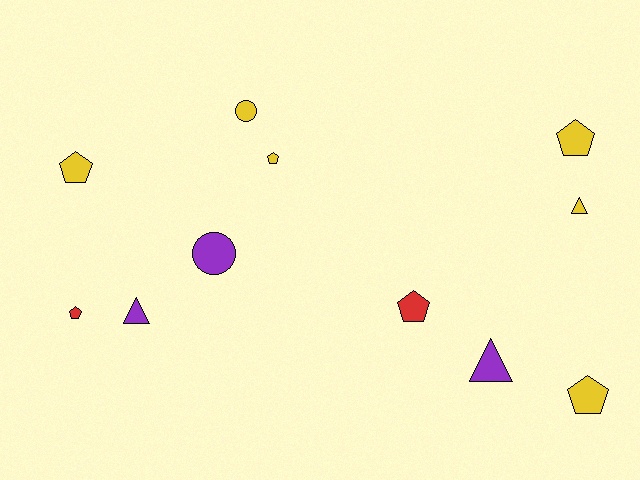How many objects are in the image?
There are 11 objects.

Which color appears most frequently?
Yellow, with 6 objects.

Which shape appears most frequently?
Pentagon, with 6 objects.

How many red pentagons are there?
There are 2 red pentagons.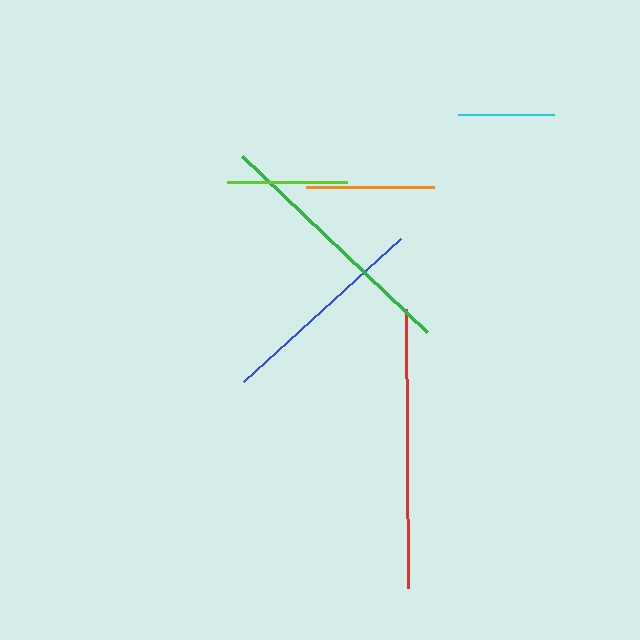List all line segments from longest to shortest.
From longest to shortest: red, green, blue, orange, lime, cyan.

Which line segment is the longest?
The red line is the longest at approximately 279 pixels.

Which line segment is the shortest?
The cyan line is the shortest at approximately 96 pixels.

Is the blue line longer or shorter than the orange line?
The blue line is longer than the orange line.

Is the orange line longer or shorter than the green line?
The green line is longer than the orange line.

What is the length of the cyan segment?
The cyan segment is approximately 96 pixels long.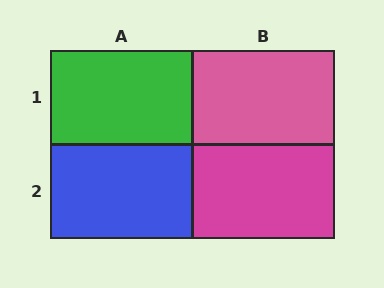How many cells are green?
1 cell is green.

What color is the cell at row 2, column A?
Blue.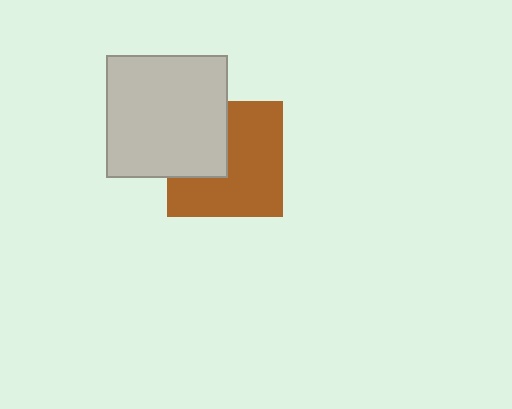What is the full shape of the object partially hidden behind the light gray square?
The partially hidden object is a brown square.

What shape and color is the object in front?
The object in front is a light gray square.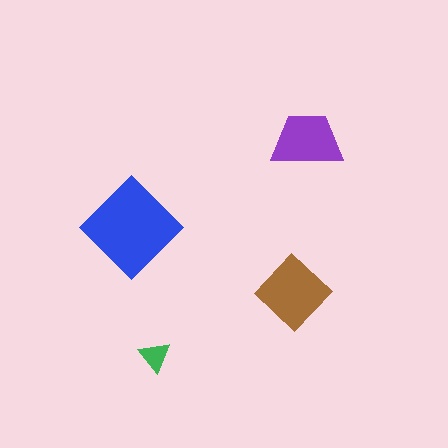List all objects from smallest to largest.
The green triangle, the purple trapezoid, the brown diamond, the blue diamond.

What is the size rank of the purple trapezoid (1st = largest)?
3rd.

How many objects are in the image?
There are 4 objects in the image.